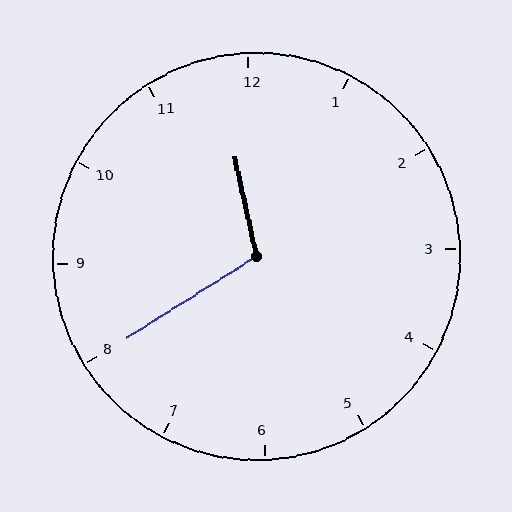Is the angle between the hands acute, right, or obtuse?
It is obtuse.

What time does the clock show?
11:40.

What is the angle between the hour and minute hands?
Approximately 110 degrees.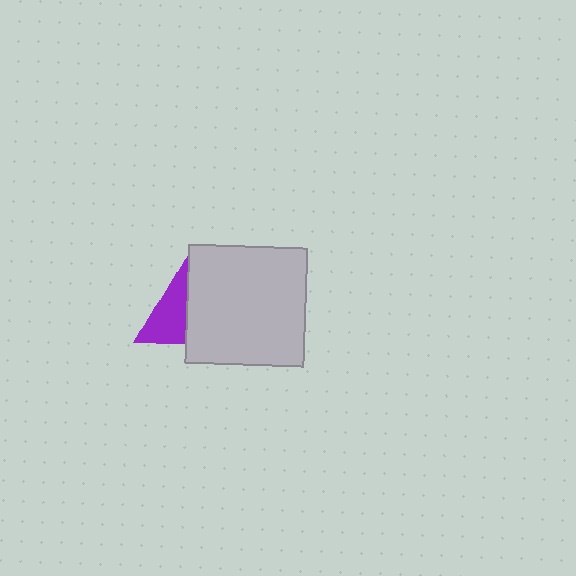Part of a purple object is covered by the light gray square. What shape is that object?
It is a triangle.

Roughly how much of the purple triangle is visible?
A small part of it is visible (roughly 43%).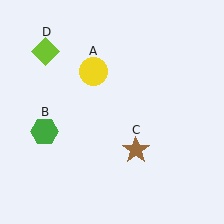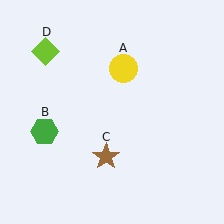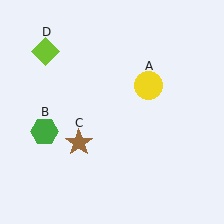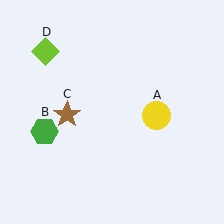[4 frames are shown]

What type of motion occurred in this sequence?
The yellow circle (object A), brown star (object C) rotated clockwise around the center of the scene.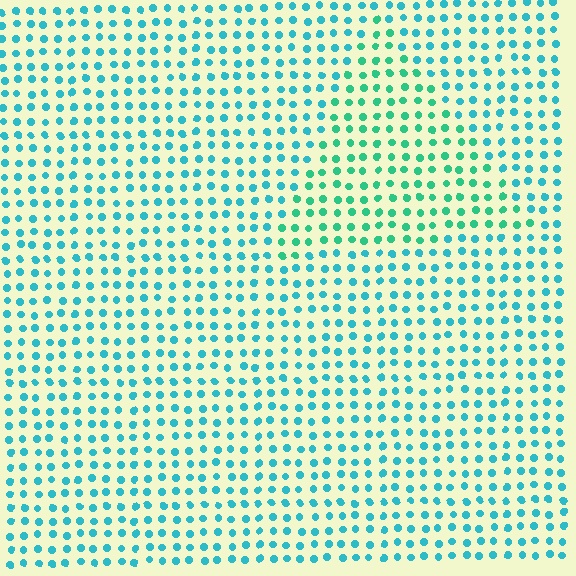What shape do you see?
I see a triangle.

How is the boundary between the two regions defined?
The boundary is defined purely by a slight shift in hue (about 31 degrees). Spacing, size, and orientation are identical on both sides.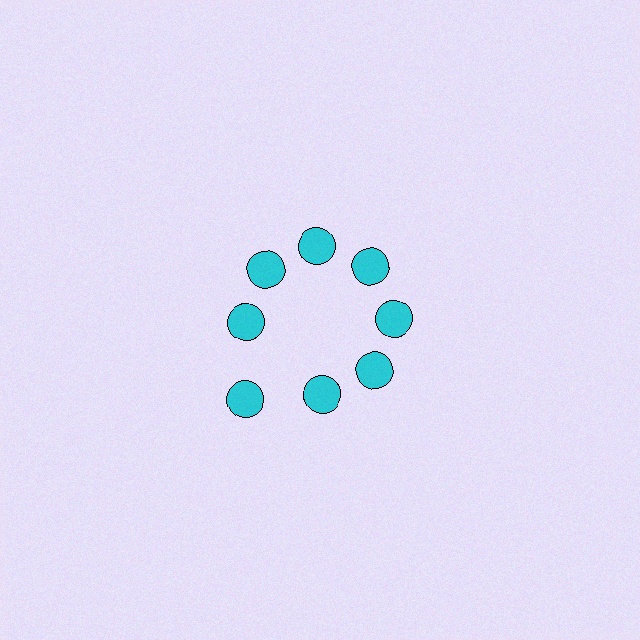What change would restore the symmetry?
The symmetry would be restored by moving it inward, back onto the ring so that all 8 circles sit at equal angles and equal distance from the center.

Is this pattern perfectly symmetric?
No. The 8 cyan circles are arranged in a ring, but one element near the 8 o'clock position is pushed outward from the center, breaking the 8-fold rotational symmetry.